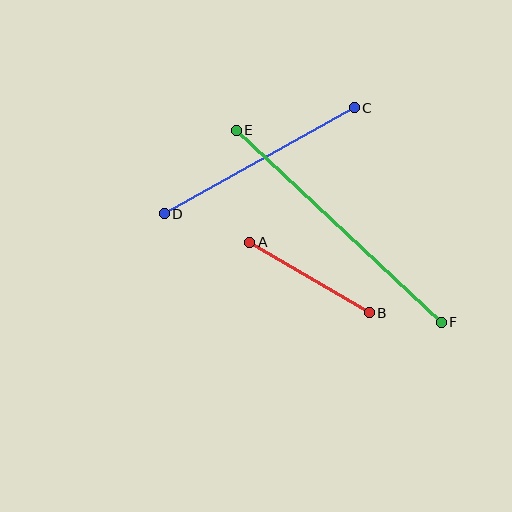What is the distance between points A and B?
The distance is approximately 139 pixels.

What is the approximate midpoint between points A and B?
The midpoint is at approximately (310, 277) pixels.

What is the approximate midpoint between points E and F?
The midpoint is at approximately (339, 226) pixels.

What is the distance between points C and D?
The distance is approximately 218 pixels.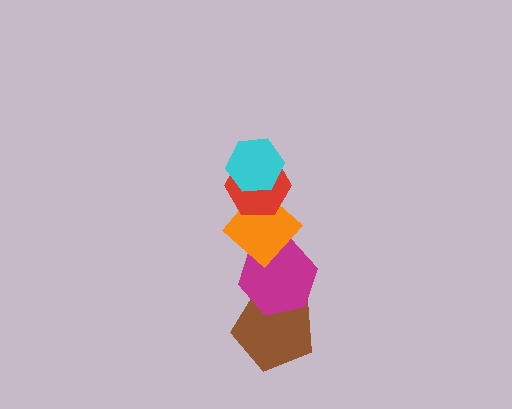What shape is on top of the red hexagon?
The cyan hexagon is on top of the red hexagon.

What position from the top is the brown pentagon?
The brown pentagon is 5th from the top.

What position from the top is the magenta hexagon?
The magenta hexagon is 4th from the top.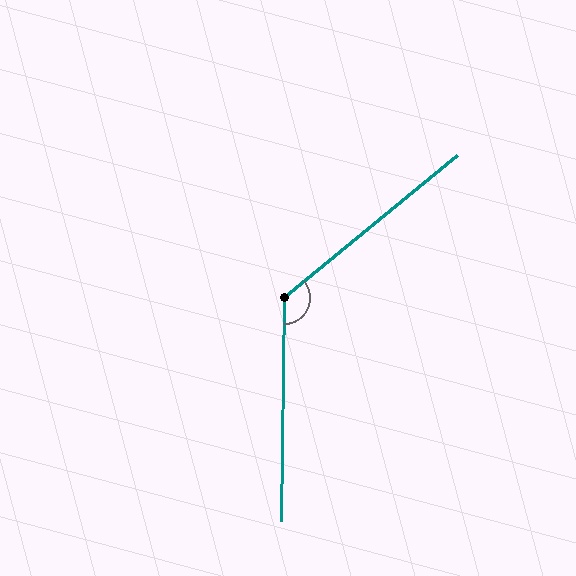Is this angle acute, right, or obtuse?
It is obtuse.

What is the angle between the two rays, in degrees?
Approximately 130 degrees.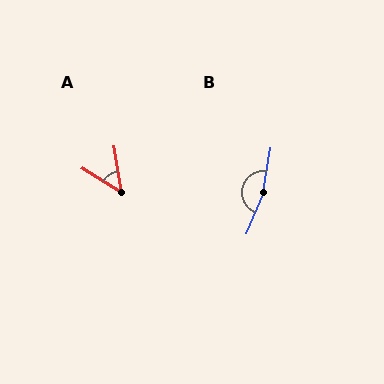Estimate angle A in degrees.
Approximately 49 degrees.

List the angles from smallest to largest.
A (49°), B (167°).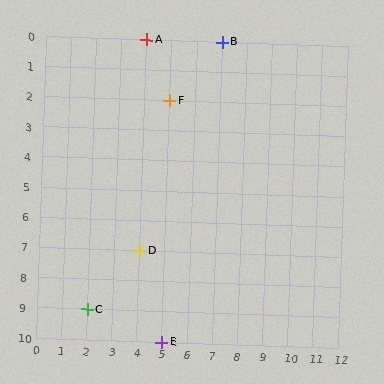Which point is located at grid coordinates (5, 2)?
Point F is at (5, 2).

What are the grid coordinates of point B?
Point B is at grid coordinates (7, 0).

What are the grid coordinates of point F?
Point F is at grid coordinates (5, 2).